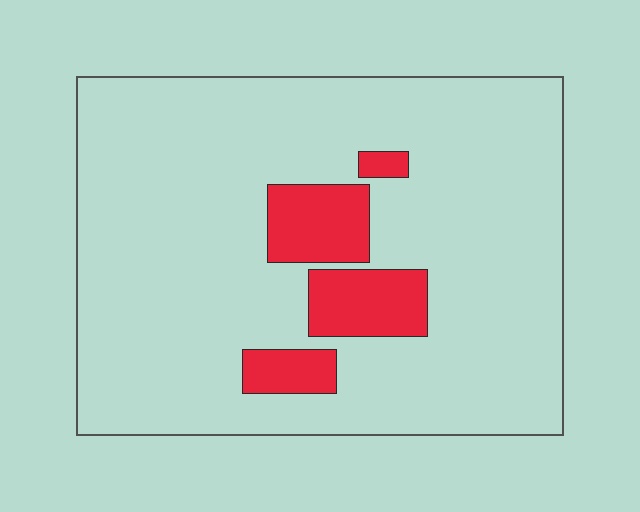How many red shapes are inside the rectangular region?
4.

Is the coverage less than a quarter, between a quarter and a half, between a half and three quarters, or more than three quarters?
Less than a quarter.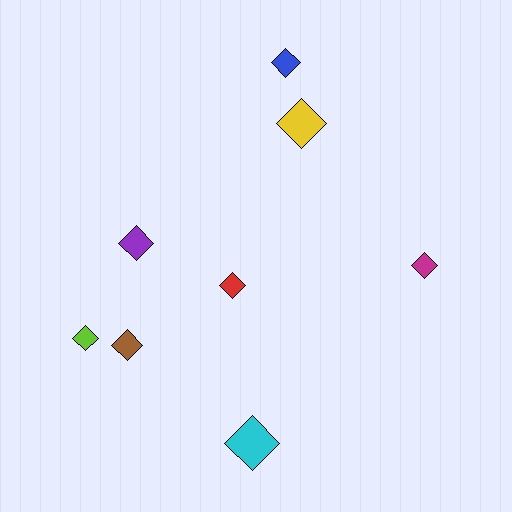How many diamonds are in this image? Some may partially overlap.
There are 8 diamonds.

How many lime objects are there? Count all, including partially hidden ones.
There is 1 lime object.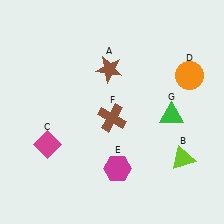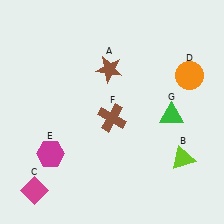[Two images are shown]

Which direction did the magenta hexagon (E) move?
The magenta hexagon (E) moved left.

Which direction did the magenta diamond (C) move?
The magenta diamond (C) moved down.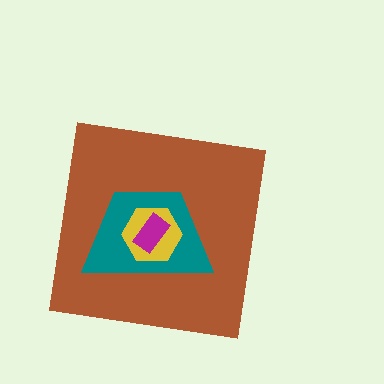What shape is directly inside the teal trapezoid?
The yellow hexagon.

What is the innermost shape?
The magenta rectangle.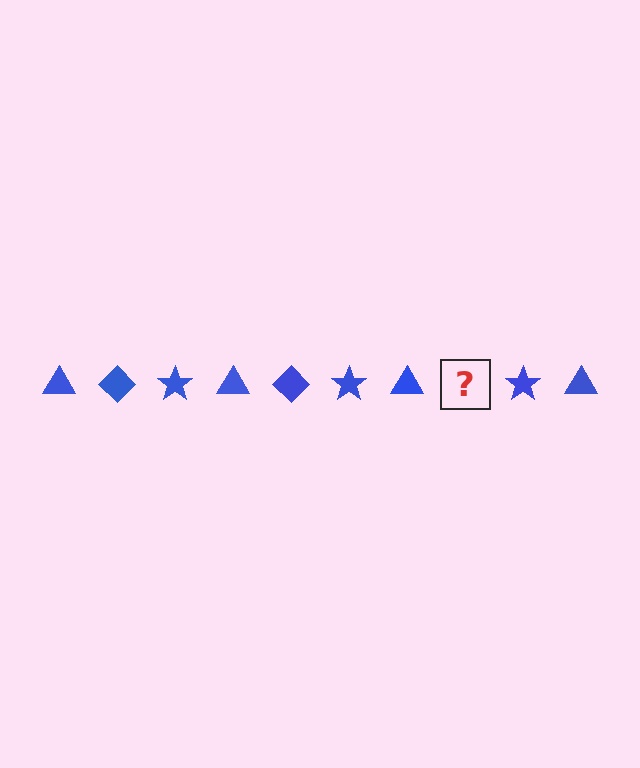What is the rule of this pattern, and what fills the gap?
The rule is that the pattern cycles through triangle, diamond, star shapes in blue. The gap should be filled with a blue diamond.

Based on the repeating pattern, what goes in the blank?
The blank should be a blue diamond.